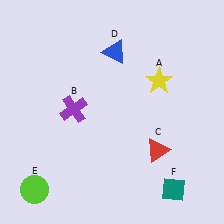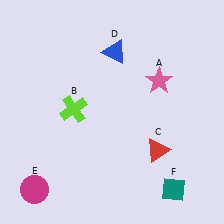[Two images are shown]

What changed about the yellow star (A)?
In Image 1, A is yellow. In Image 2, it changed to pink.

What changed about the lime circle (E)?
In Image 1, E is lime. In Image 2, it changed to magenta.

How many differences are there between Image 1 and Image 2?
There are 3 differences between the two images.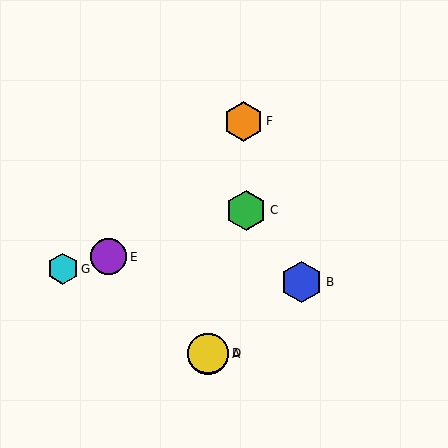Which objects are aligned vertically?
Objects A, D are aligned vertically.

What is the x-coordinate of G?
Object G is at x≈63.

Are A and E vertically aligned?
No, A is at x≈208 and E is at x≈109.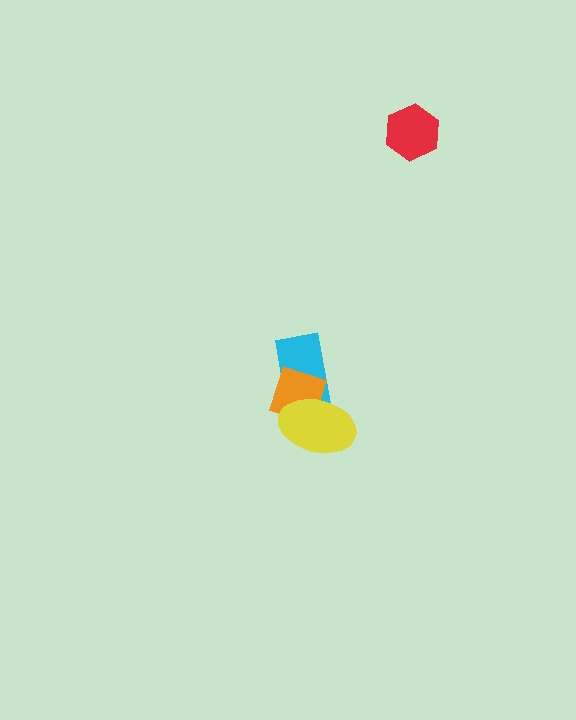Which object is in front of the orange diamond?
The yellow ellipse is in front of the orange diamond.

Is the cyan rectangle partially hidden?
Yes, it is partially covered by another shape.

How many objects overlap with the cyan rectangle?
2 objects overlap with the cyan rectangle.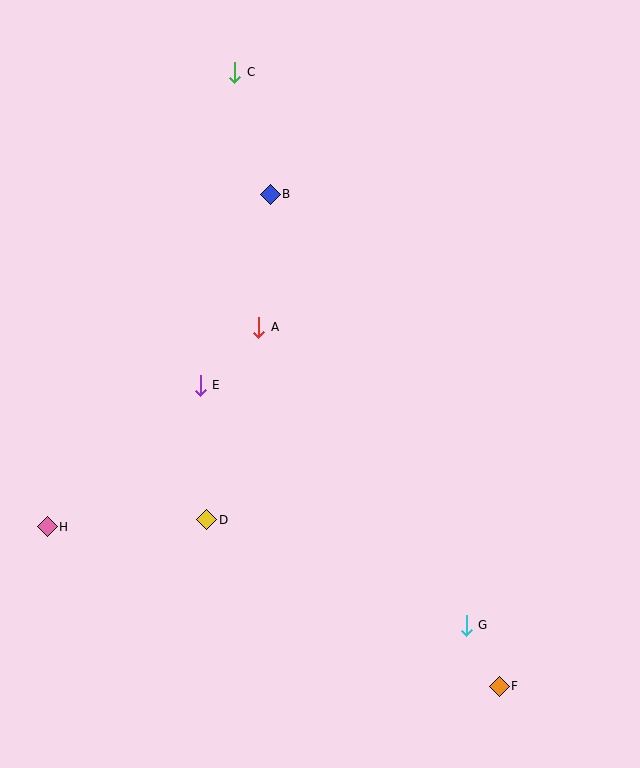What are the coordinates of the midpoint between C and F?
The midpoint between C and F is at (367, 379).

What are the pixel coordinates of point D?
Point D is at (207, 520).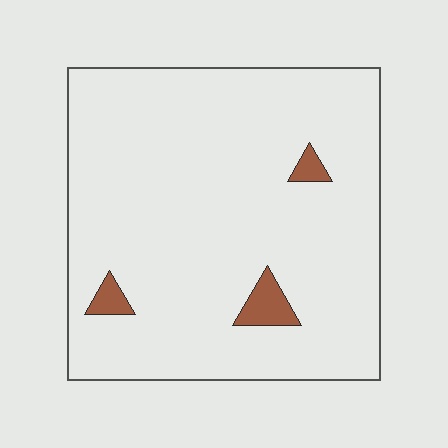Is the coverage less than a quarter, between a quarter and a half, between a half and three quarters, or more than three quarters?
Less than a quarter.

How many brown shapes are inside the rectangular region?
3.